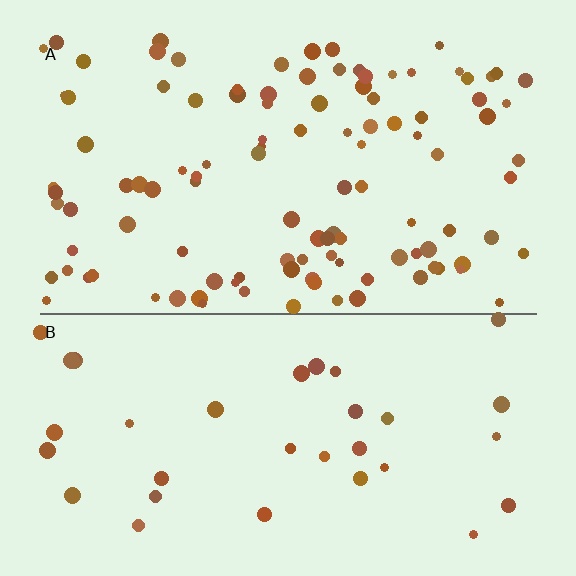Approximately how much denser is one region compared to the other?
Approximately 3.1× — region A over region B.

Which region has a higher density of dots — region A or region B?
A (the top).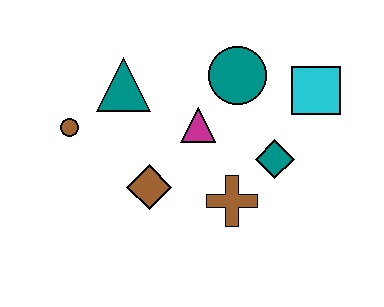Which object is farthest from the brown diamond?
The cyan square is farthest from the brown diamond.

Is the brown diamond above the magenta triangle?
No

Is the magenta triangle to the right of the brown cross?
No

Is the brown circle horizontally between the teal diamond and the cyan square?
No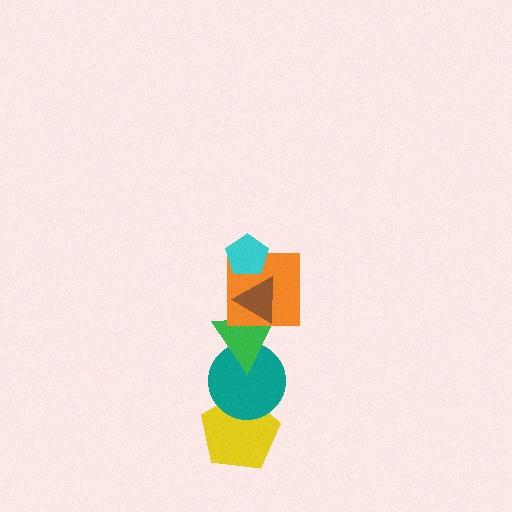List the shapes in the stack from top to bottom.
From top to bottom: the cyan pentagon, the brown triangle, the orange square, the green triangle, the teal circle, the yellow pentagon.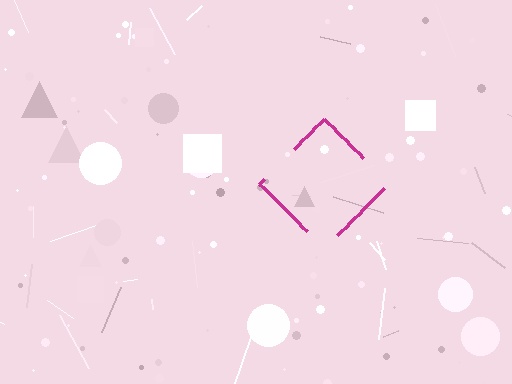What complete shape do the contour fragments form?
The contour fragments form a diamond.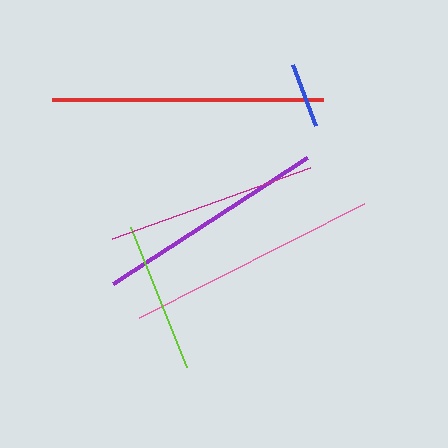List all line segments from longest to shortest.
From longest to shortest: red, pink, purple, magenta, lime, blue.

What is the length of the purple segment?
The purple segment is approximately 232 pixels long.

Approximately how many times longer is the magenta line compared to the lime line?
The magenta line is approximately 1.4 times the length of the lime line.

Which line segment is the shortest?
The blue line is the shortest at approximately 66 pixels.